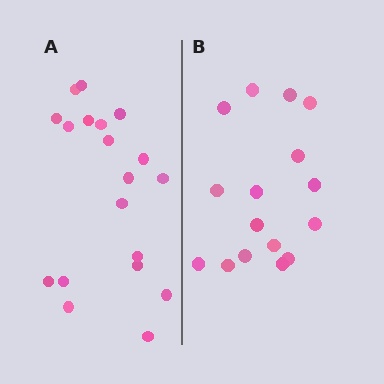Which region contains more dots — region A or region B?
Region A (the left region) has more dots.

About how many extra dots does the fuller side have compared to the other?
Region A has just a few more — roughly 2 or 3 more dots than region B.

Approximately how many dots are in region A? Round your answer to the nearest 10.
About 20 dots. (The exact count is 19, which rounds to 20.)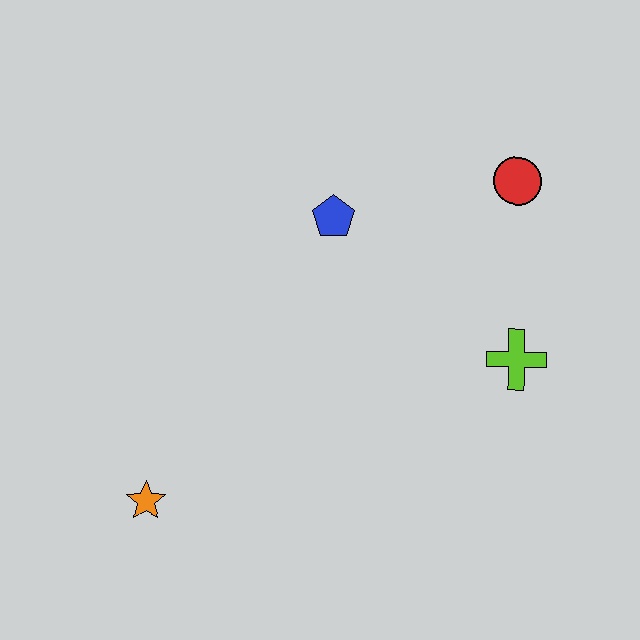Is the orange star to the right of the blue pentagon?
No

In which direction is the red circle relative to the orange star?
The red circle is to the right of the orange star.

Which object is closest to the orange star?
The blue pentagon is closest to the orange star.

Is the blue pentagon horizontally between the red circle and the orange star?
Yes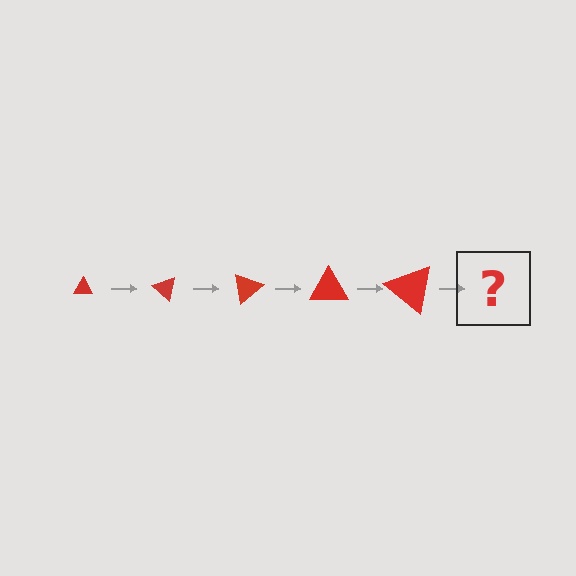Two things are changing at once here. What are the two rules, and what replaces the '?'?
The two rules are that the triangle grows larger each step and it rotates 40 degrees each step. The '?' should be a triangle, larger than the previous one and rotated 200 degrees from the start.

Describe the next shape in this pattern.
It should be a triangle, larger than the previous one and rotated 200 degrees from the start.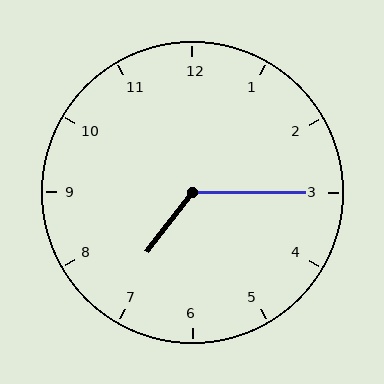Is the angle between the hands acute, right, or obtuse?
It is obtuse.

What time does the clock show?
7:15.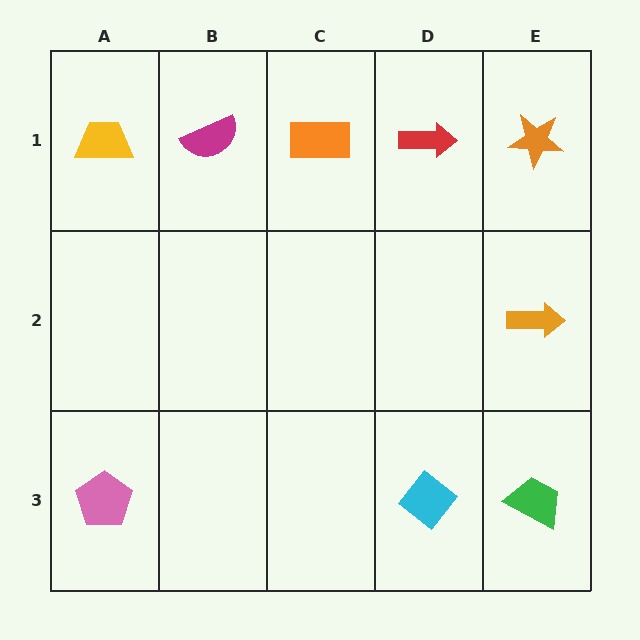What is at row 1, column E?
An orange star.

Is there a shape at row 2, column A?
No, that cell is empty.